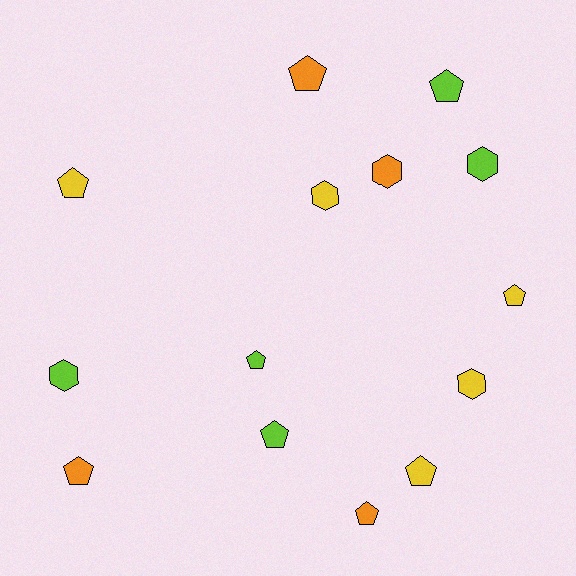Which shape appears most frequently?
Pentagon, with 9 objects.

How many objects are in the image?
There are 14 objects.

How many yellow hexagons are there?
There are 2 yellow hexagons.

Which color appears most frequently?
Lime, with 5 objects.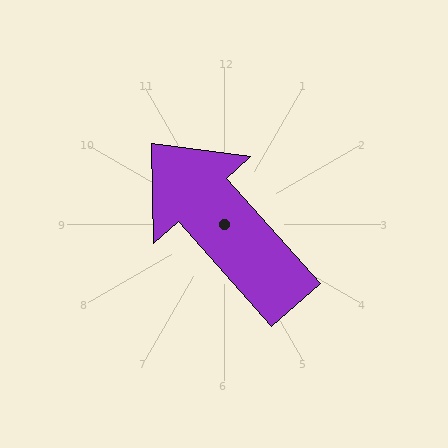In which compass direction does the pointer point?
Northwest.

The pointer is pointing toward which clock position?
Roughly 11 o'clock.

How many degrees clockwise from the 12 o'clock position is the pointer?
Approximately 318 degrees.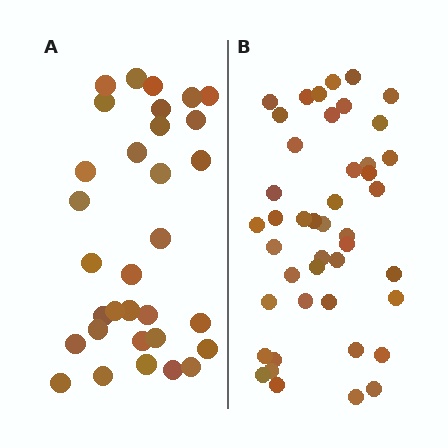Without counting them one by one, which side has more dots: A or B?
Region B (the right region) has more dots.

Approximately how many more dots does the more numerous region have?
Region B has roughly 12 or so more dots than region A.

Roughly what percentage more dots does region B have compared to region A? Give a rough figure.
About 40% more.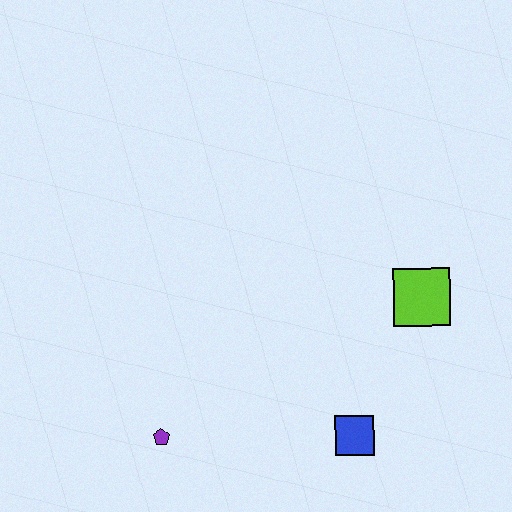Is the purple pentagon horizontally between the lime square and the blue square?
No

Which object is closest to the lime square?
The blue square is closest to the lime square.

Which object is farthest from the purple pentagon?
The lime square is farthest from the purple pentagon.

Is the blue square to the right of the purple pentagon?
Yes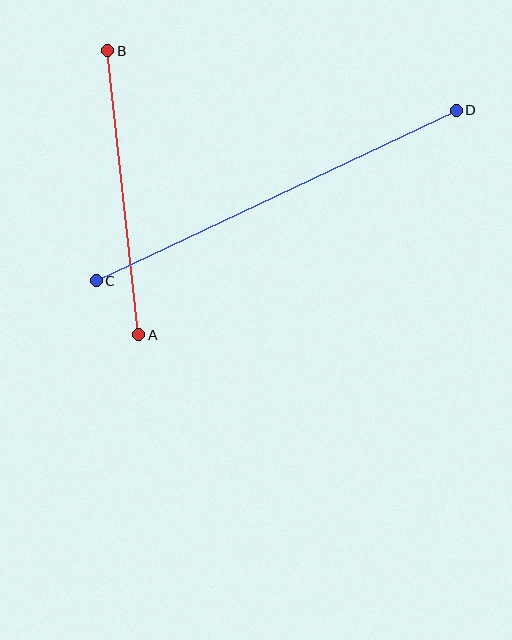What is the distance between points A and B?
The distance is approximately 286 pixels.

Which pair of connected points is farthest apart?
Points C and D are farthest apart.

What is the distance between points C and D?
The distance is approximately 399 pixels.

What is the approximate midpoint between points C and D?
The midpoint is at approximately (276, 196) pixels.